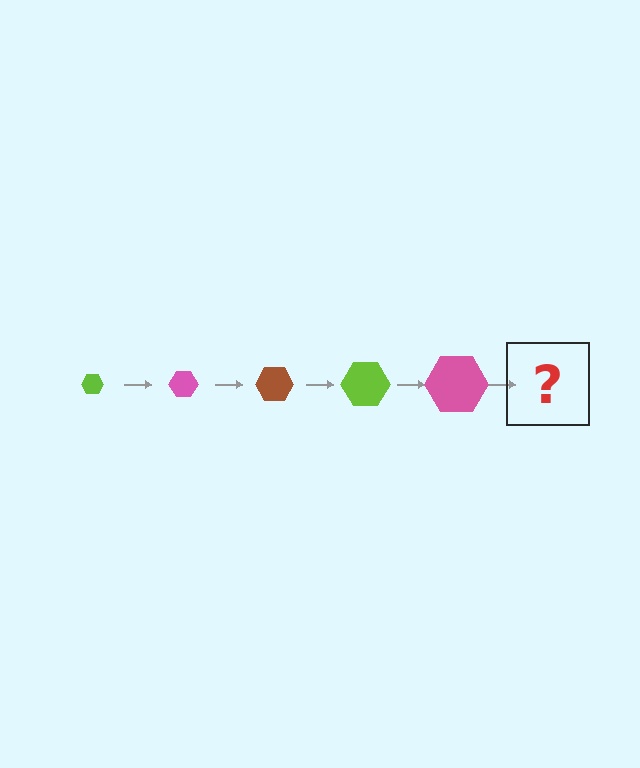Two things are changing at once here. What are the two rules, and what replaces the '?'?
The two rules are that the hexagon grows larger each step and the color cycles through lime, pink, and brown. The '?' should be a brown hexagon, larger than the previous one.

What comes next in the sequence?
The next element should be a brown hexagon, larger than the previous one.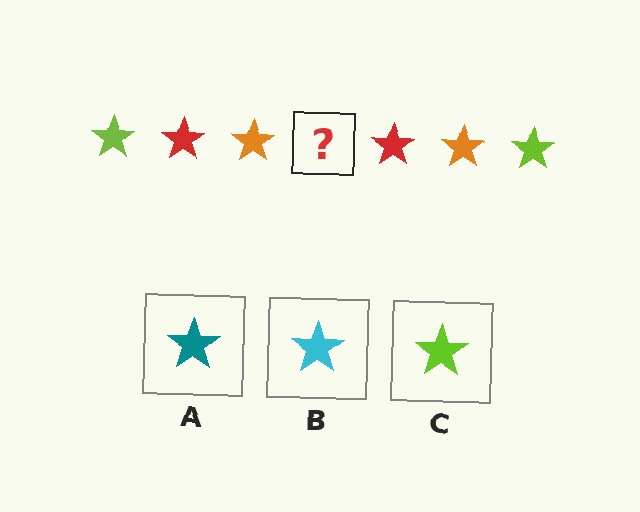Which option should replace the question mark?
Option C.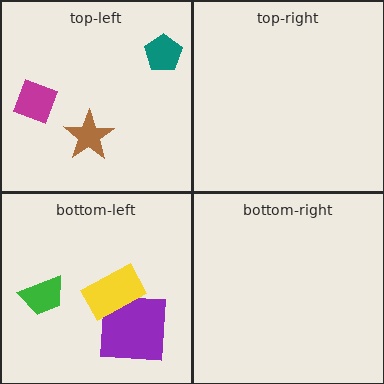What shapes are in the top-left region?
The brown star, the magenta diamond, the teal pentagon.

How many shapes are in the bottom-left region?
3.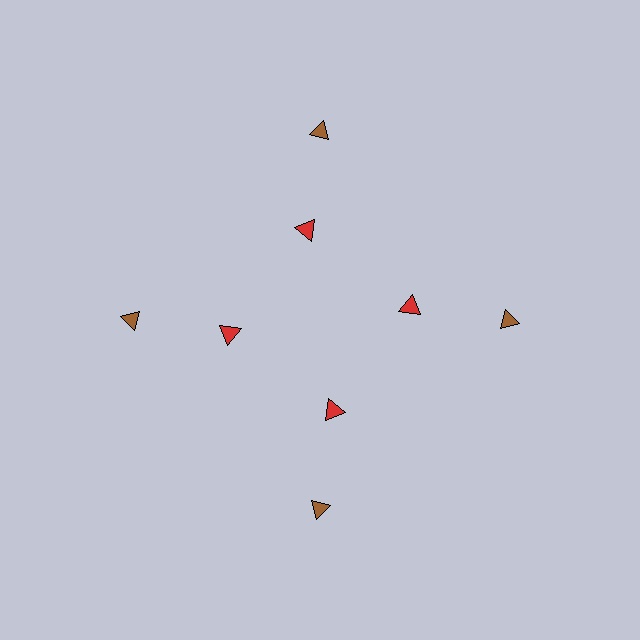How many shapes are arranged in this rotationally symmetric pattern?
There are 8 shapes, arranged in 4 groups of 2.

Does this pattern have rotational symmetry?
Yes, this pattern has 4-fold rotational symmetry. It looks the same after rotating 90 degrees around the center.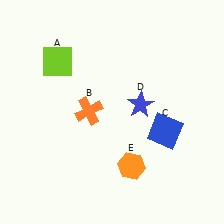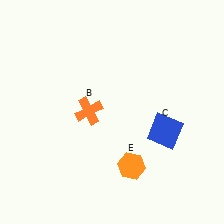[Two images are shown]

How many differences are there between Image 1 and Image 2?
There are 2 differences between the two images.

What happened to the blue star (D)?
The blue star (D) was removed in Image 2. It was in the top-right area of Image 1.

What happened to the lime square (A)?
The lime square (A) was removed in Image 2. It was in the top-left area of Image 1.